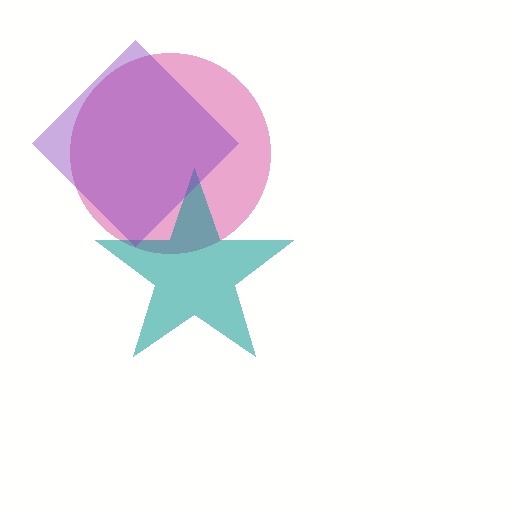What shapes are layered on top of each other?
The layered shapes are: a magenta circle, a teal star, a purple diamond.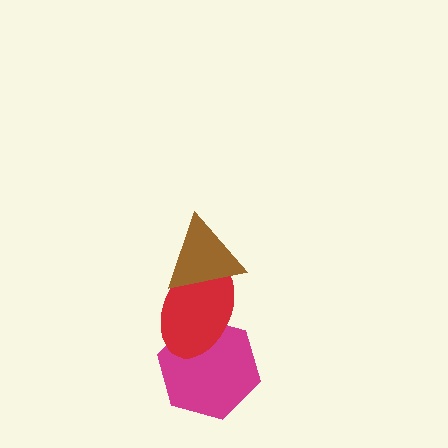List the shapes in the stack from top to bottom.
From top to bottom: the brown triangle, the red ellipse, the magenta hexagon.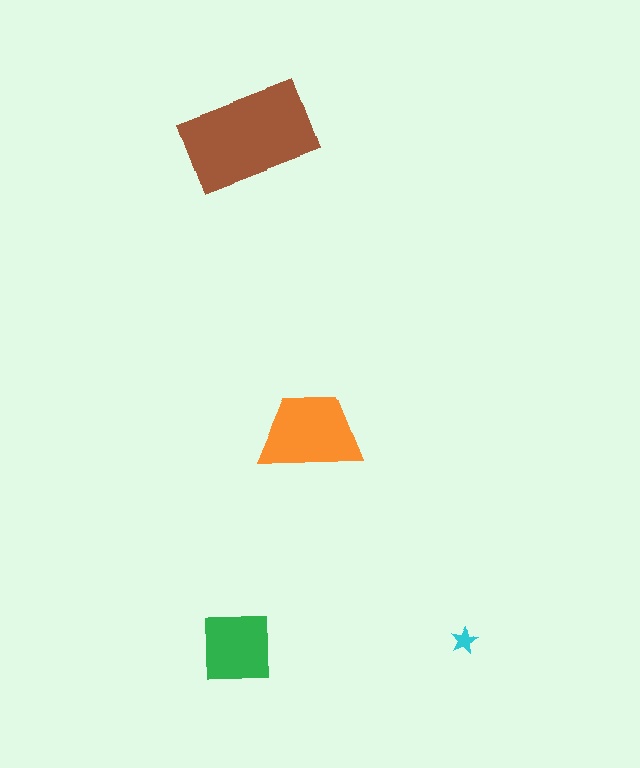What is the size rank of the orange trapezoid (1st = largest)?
2nd.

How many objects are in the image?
There are 4 objects in the image.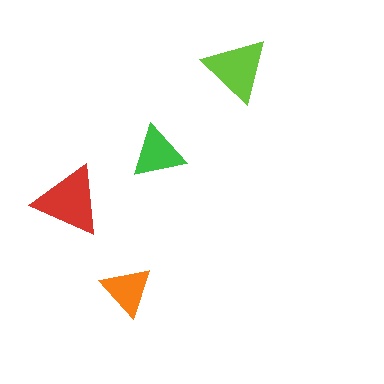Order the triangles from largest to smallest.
the red one, the lime one, the green one, the orange one.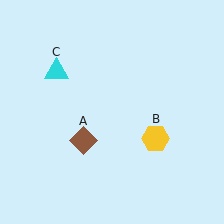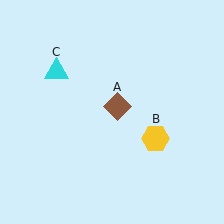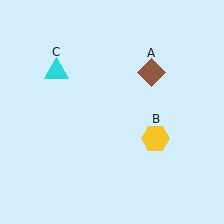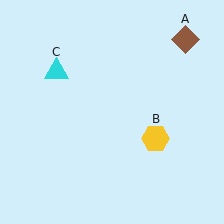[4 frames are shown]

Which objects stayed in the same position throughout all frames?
Yellow hexagon (object B) and cyan triangle (object C) remained stationary.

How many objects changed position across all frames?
1 object changed position: brown diamond (object A).